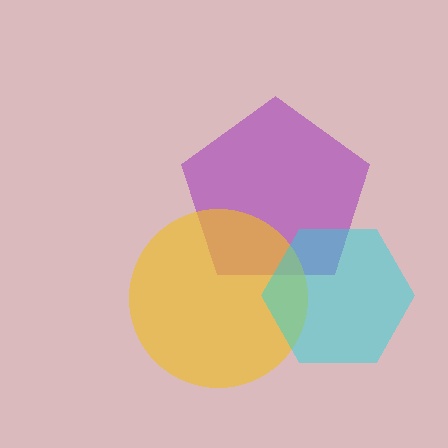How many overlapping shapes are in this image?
There are 3 overlapping shapes in the image.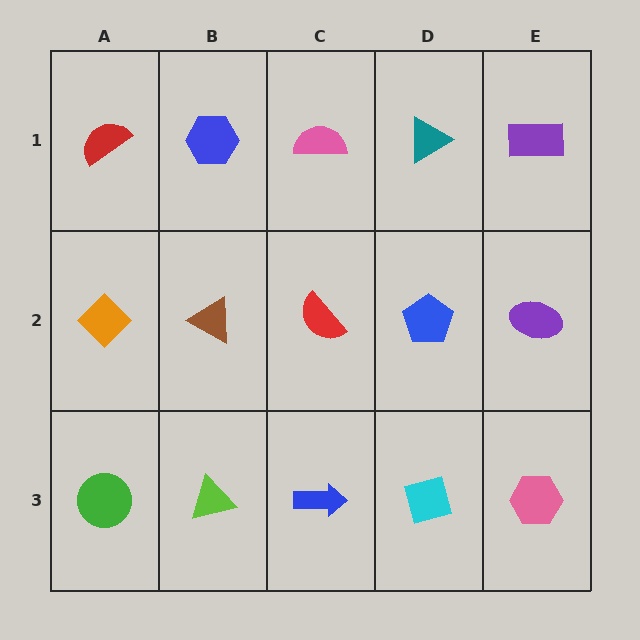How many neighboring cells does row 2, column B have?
4.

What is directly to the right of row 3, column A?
A lime triangle.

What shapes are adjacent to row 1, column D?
A blue pentagon (row 2, column D), a pink semicircle (row 1, column C), a purple rectangle (row 1, column E).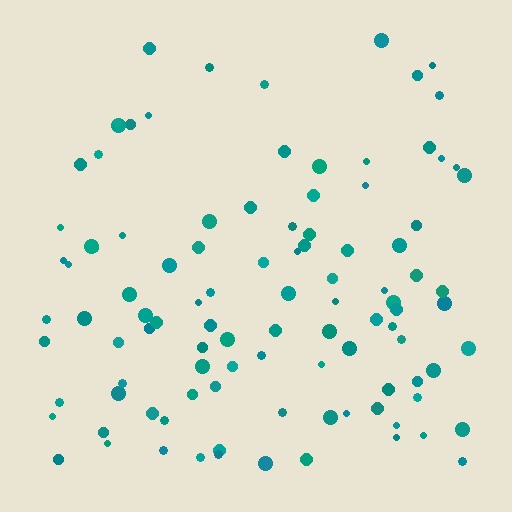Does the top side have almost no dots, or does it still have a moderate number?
Still a moderate number, just noticeably fewer than the bottom.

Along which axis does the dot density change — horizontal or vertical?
Vertical.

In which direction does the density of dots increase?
From top to bottom, with the bottom side densest.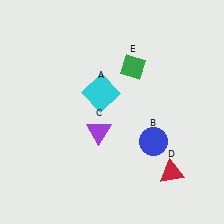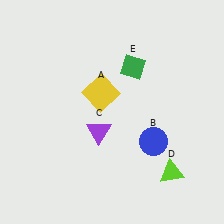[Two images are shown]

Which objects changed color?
A changed from cyan to yellow. D changed from red to lime.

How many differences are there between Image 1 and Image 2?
There are 2 differences between the two images.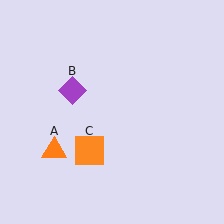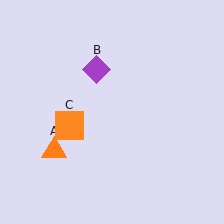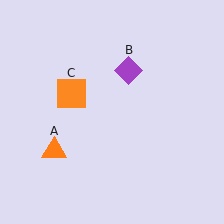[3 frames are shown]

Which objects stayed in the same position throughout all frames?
Orange triangle (object A) remained stationary.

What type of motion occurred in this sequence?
The purple diamond (object B), orange square (object C) rotated clockwise around the center of the scene.